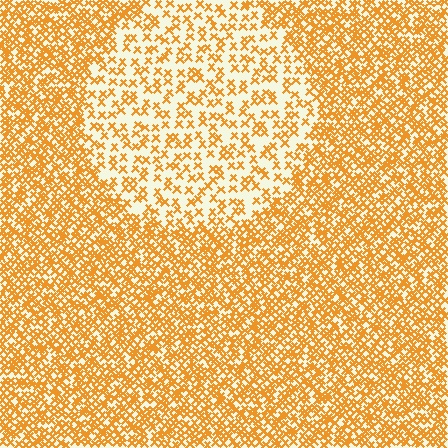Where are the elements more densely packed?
The elements are more densely packed outside the circle boundary.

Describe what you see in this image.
The image contains small orange elements arranged at two different densities. A circle-shaped region is visible where the elements are less densely packed than the surrounding area.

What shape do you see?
I see a circle.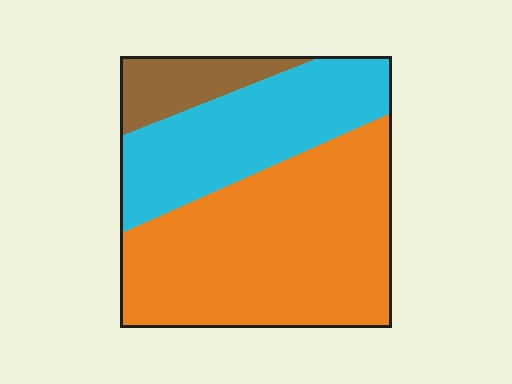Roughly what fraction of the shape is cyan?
Cyan covers 32% of the shape.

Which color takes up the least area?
Brown, at roughly 10%.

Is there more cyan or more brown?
Cyan.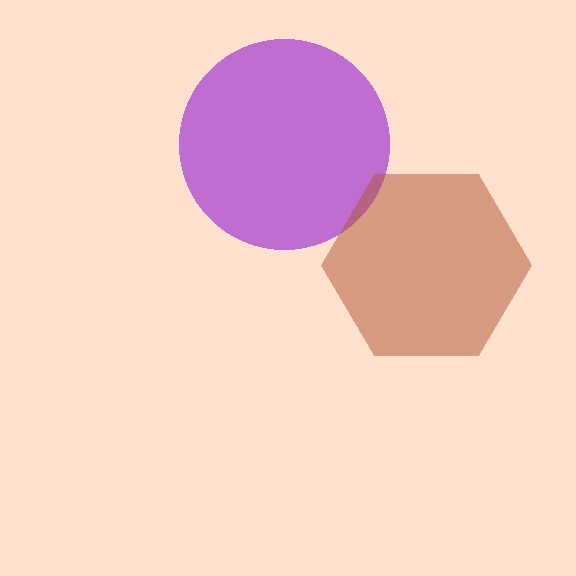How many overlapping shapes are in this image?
There are 2 overlapping shapes in the image.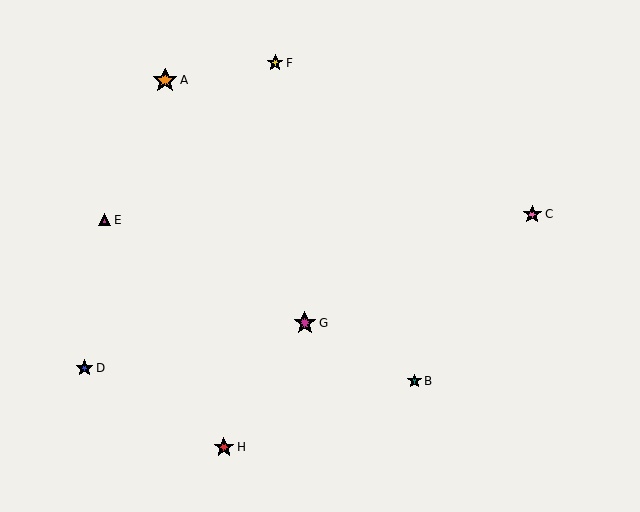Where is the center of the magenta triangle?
The center of the magenta triangle is at (104, 220).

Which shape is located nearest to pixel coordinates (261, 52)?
The yellow star (labeled F) at (275, 63) is nearest to that location.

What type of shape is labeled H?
Shape H is a red star.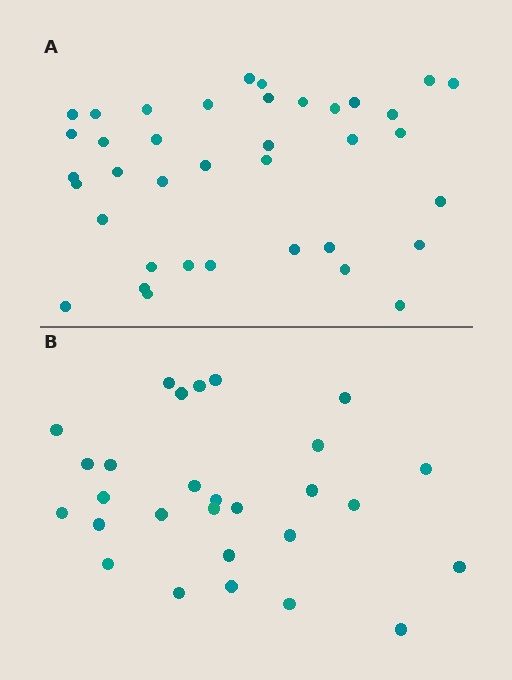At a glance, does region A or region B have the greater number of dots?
Region A (the top region) has more dots.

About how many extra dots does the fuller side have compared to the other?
Region A has roughly 10 or so more dots than region B.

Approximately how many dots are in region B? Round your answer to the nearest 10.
About 30 dots. (The exact count is 28, which rounds to 30.)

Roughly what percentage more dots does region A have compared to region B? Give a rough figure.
About 35% more.